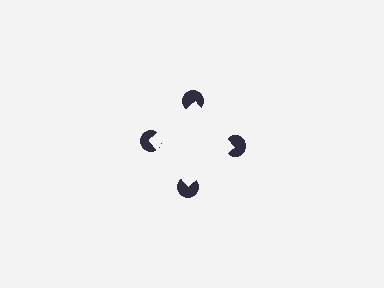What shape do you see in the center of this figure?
An illusory square — its edges are inferred from the aligned wedge cuts in the pac-man discs, not physically drawn.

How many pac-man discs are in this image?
There are 4 — one at each vertex of the illusory square.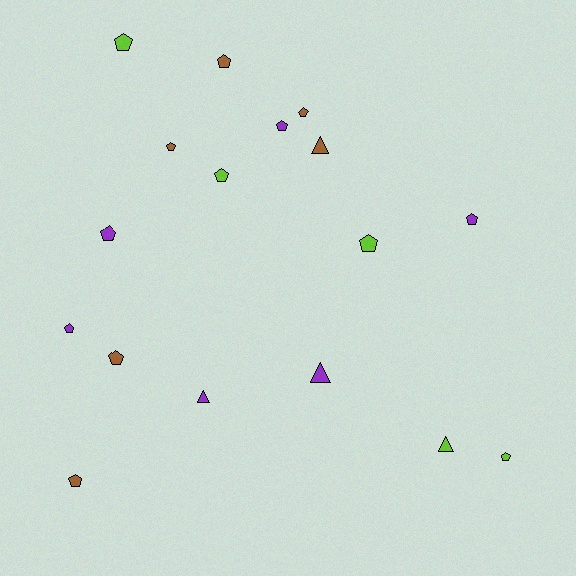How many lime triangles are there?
There is 1 lime triangle.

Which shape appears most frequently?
Pentagon, with 13 objects.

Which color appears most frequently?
Brown, with 6 objects.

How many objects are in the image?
There are 17 objects.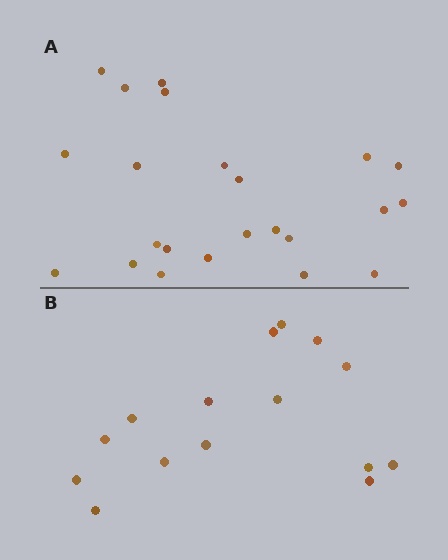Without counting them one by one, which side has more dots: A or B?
Region A (the top region) has more dots.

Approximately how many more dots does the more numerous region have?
Region A has roughly 8 or so more dots than region B.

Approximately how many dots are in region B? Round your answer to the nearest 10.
About 20 dots. (The exact count is 15, which rounds to 20.)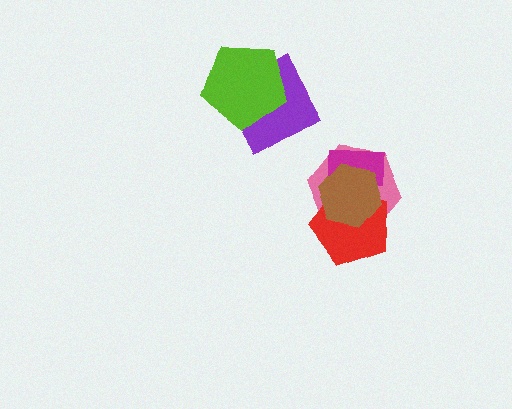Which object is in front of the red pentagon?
The brown hexagon is in front of the red pentagon.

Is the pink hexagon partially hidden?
Yes, it is partially covered by another shape.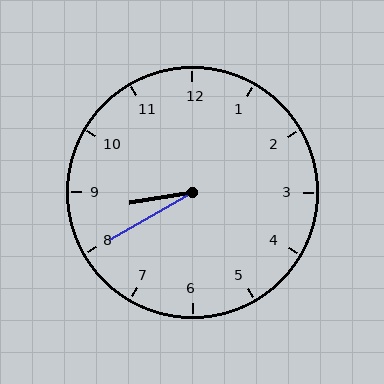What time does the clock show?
8:40.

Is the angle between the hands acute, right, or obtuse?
It is acute.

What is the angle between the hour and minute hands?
Approximately 20 degrees.